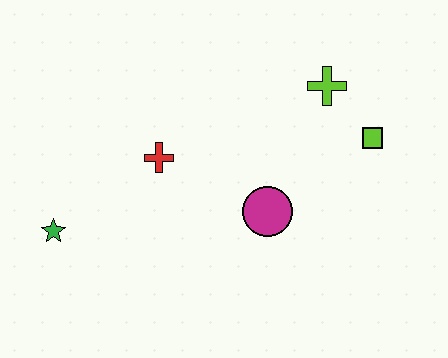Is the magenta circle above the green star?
Yes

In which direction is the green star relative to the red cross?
The green star is to the left of the red cross.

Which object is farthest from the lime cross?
The green star is farthest from the lime cross.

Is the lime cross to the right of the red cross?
Yes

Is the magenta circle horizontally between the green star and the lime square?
Yes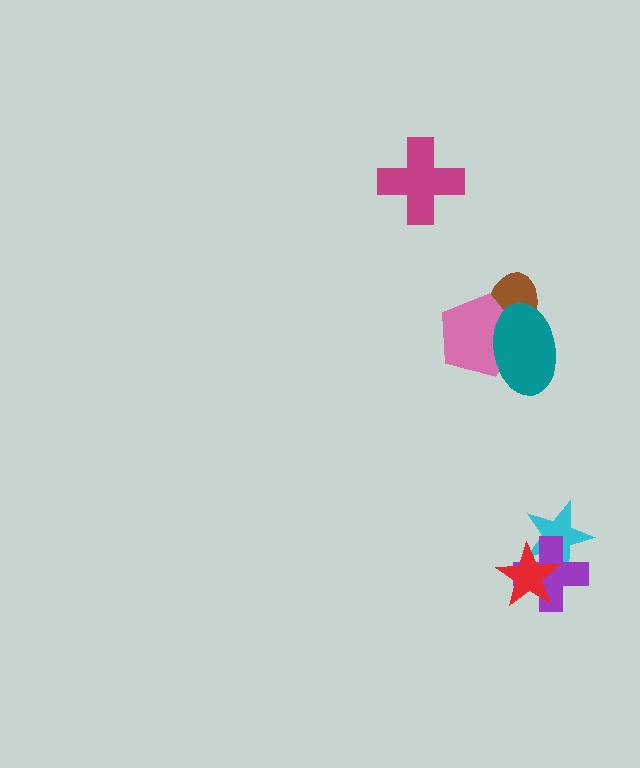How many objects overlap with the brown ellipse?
2 objects overlap with the brown ellipse.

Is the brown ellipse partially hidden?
Yes, it is partially covered by another shape.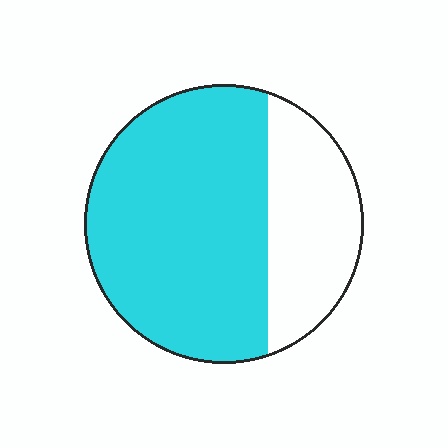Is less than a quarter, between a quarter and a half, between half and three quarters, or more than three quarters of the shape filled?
Between half and three quarters.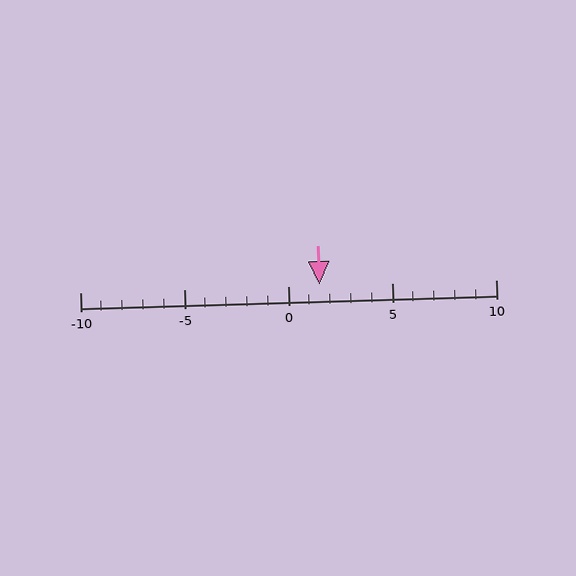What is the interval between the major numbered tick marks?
The major tick marks are spaced 5 units apart.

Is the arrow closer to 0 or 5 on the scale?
The arrow is closer to 0.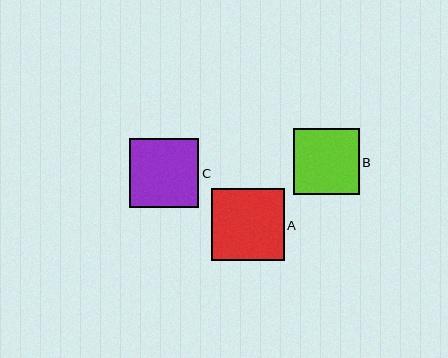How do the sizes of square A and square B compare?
Square A and square B are approximately the same size.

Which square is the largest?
Square A is the largest with a size of approximately 72 pixels.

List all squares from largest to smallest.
From largest to smallest: A, C, B.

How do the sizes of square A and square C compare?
Square A and square C are approximately the same size.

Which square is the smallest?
Square B is the smallest with a size of approximately 66 pixels.